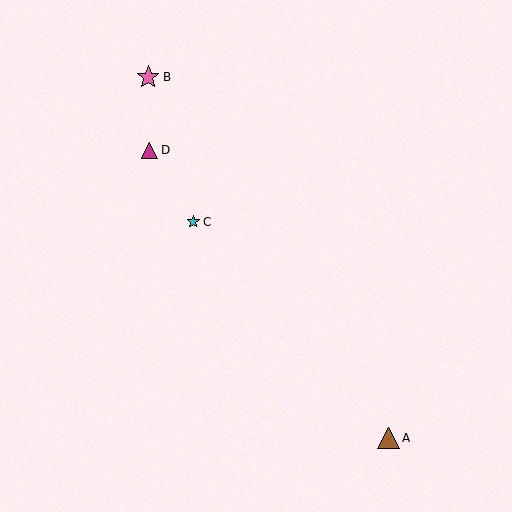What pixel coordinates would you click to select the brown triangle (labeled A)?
Click at (389, 438) to select the brown triangle A.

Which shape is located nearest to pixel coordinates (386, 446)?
The brown triangle (labeled A) at (389, 438) is nearest to that location.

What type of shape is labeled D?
Shape D is a magenta triangle.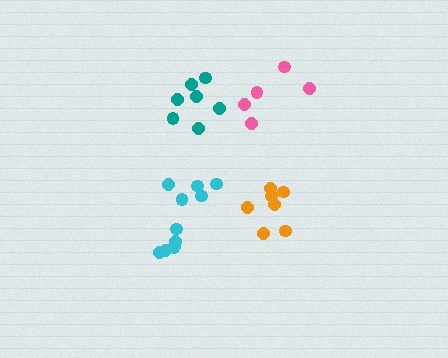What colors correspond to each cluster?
The clusters are colored: teal, cyan, orange, pink.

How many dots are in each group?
Group 1: 7 dots, Group 2: 11 dots, Group 3: 7 dots, Group 4: 5 dots (30 total).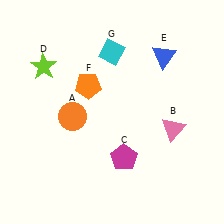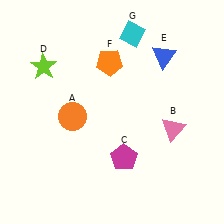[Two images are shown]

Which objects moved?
The objects that moved are: the orange pentagon (F), the cyan diamond (G).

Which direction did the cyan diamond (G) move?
The cyan diamond (G) moved right.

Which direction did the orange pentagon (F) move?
The orange pentagon (F) moved up.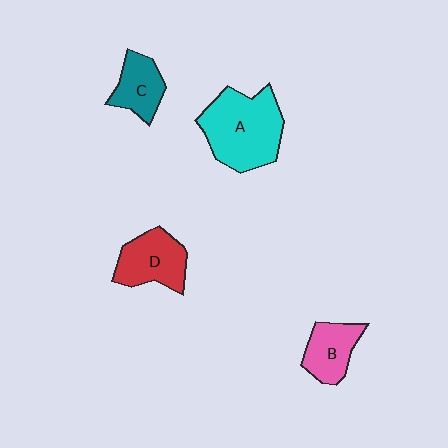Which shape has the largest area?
Shape A (cyan).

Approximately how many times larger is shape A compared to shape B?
Approximately 2.0 times.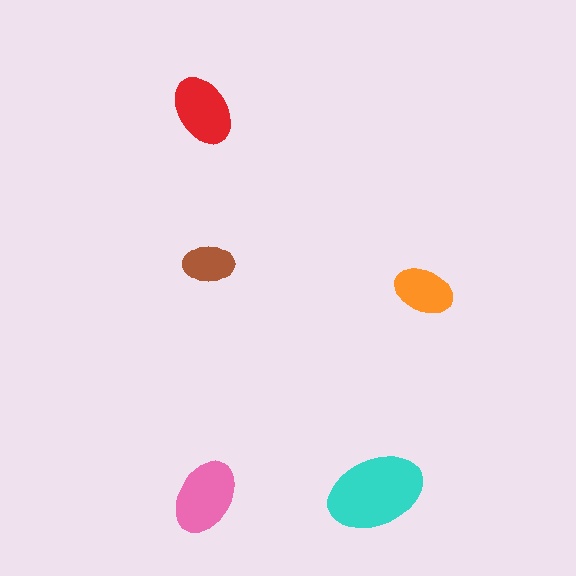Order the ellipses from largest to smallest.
the cyan one, the pink one, the red one, the orange one, the brown one.